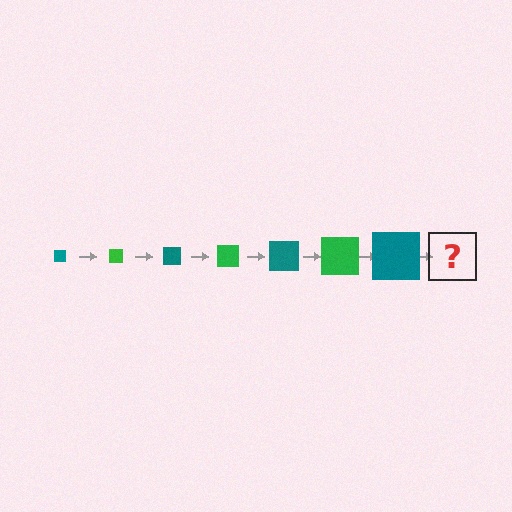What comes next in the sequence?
The next element should be a green square, larger than the previous one.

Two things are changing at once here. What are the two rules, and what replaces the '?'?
The two rules are that the square grows larger each step and the color cycles through teal and green. The '?' should be a green square, larger than the previous one.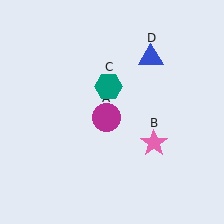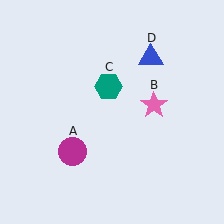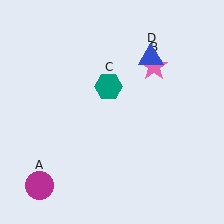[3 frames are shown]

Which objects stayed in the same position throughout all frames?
Teal hexagon (object C) and blue triangle (object D) remained stationary.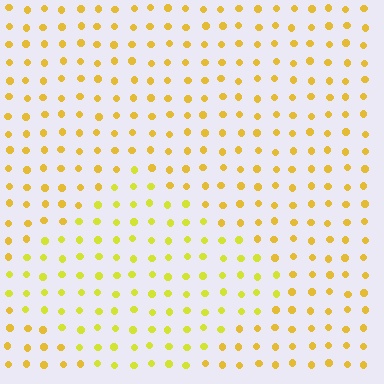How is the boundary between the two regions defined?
The boundary is defined purely by a slight shift in hue (about 21 degrees). Spacing, size, and orientation are identical on both sides.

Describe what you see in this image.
The image is filled with small yellow elements in a uniform arrangement. A diamond-shaped region is visible where the elements are tinted to a slightly different hue, forming a subtle color boundary.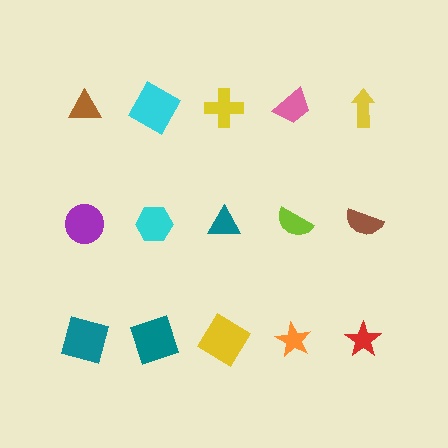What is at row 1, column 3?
A yellow cross.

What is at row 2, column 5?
A brown semicircle.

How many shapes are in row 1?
5 shapes.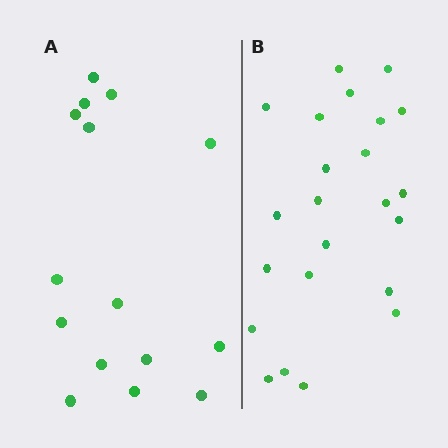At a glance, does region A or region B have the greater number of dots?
Region B (the right region) has more dots.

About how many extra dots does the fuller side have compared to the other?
Region B has roughly 8 or so more dots than region A.